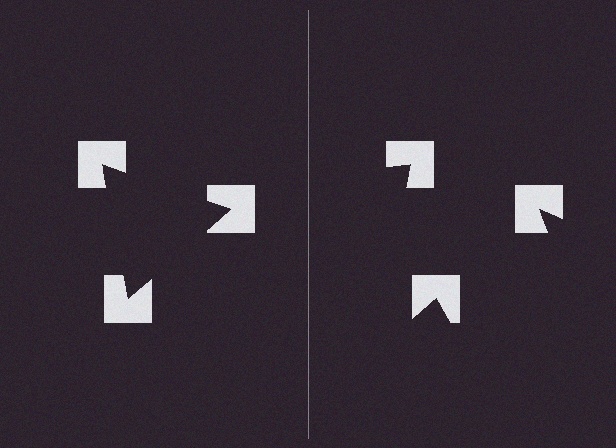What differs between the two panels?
The notched squares are positioned identically on both sides; only the wedge orientations differ. On the left they align to a triangle; on the right they are misaligned.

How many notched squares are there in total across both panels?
6 — 3 on each side.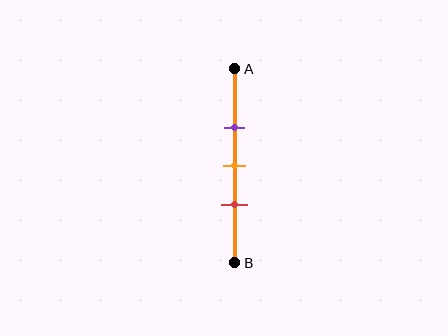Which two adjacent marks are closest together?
The orange and red marks are the closest adjacent pair.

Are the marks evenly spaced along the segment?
Yes, the marks are approximately evenly spaced.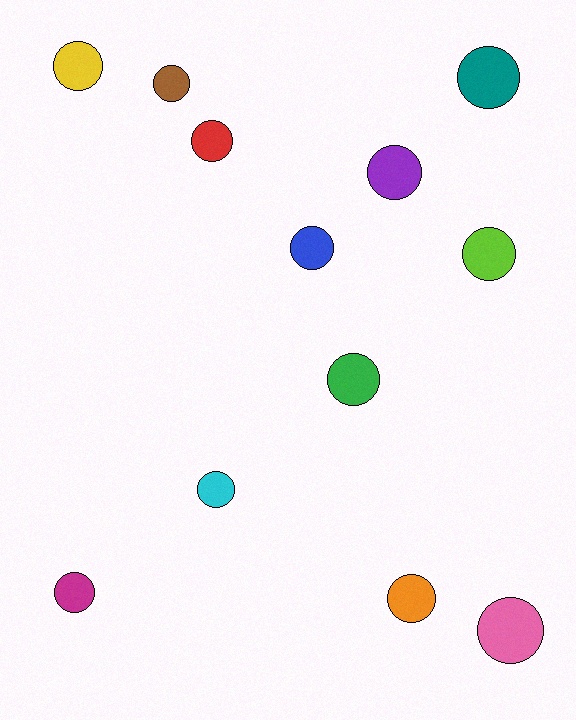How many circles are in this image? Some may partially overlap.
There are 12 circles.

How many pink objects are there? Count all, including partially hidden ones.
There is 1 pink object.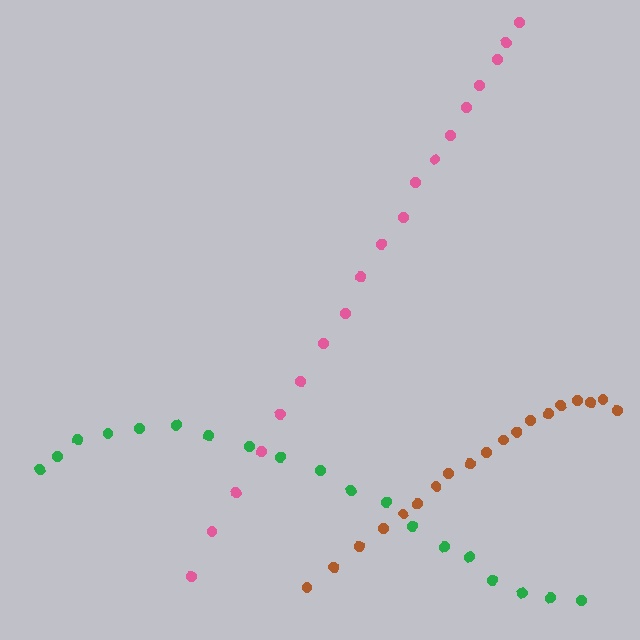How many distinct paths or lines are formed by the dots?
There are 3 distinct paths.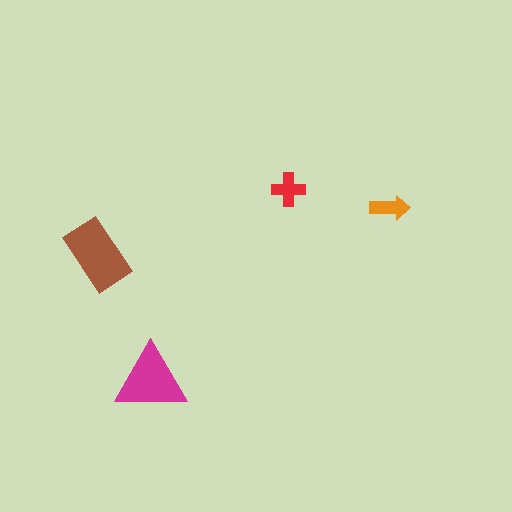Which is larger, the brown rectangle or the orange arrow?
The brown rectangle.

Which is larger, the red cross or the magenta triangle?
The magenta triangle.